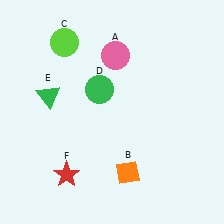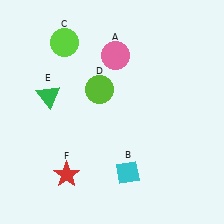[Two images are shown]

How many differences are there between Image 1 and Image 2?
There are 2 differences between the two images.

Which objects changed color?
B changed from orange to cyan. D changed from green to lime.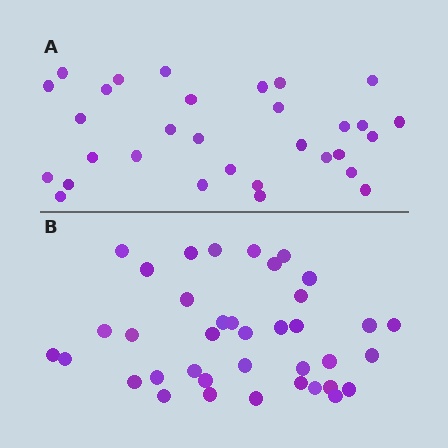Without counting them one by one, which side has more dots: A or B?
Region B (the bottom region) has more dots.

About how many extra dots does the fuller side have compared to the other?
Region B has roughly 8 or so more dots than region A.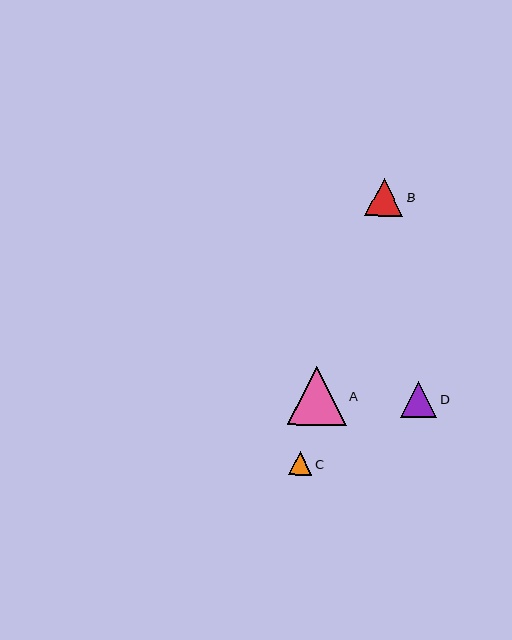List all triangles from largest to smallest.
From largest to smallest: A, B, D, C.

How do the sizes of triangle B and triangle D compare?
Triangle B and triangle D are approximately the same size.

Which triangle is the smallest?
Triangle C is the smallest with a size of approximately 24 pixels.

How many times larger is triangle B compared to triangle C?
Triangle B is approximately 1.6 times the size of triangle C.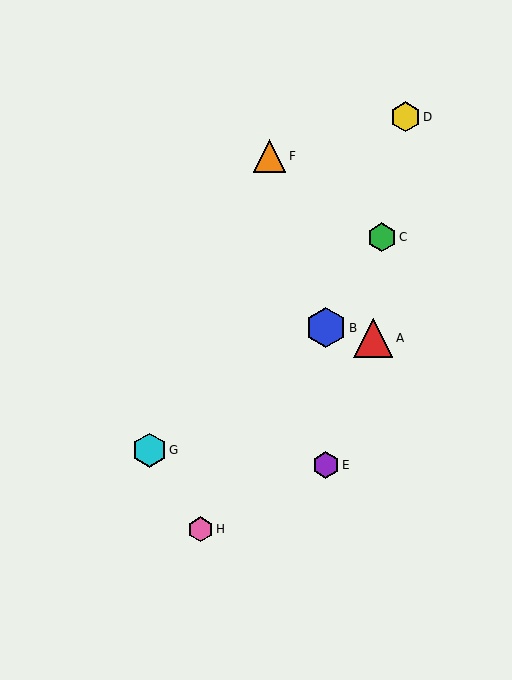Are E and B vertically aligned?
Yes, both are at x≈326.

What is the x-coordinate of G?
Object G is at x≈149.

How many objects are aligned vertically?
2 objects (B, E) are aligned vertically.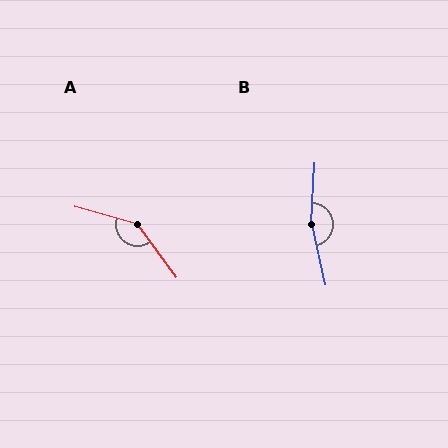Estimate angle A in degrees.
Approximately 142 degrees.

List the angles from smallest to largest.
A (142°), B (163°).